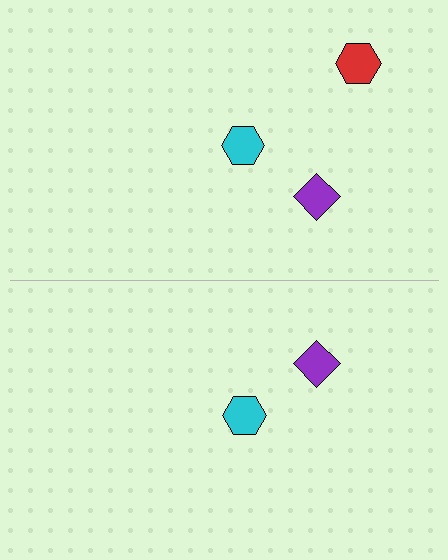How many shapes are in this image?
There are 5 shapes in this image.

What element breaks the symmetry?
A red hexagon is missing from the bottom side.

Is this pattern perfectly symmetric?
No, the pattern is not perfectly symmetric. A red hexagon is missing from the bottom side.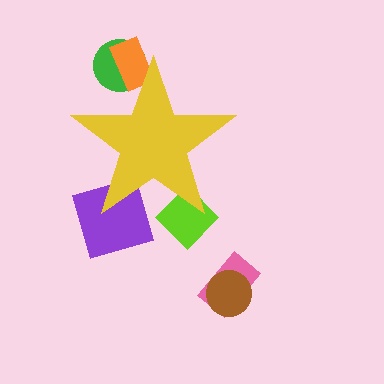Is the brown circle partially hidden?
No, the brown circle is fully visible.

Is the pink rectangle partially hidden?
No, the pink rectangle is fully visible.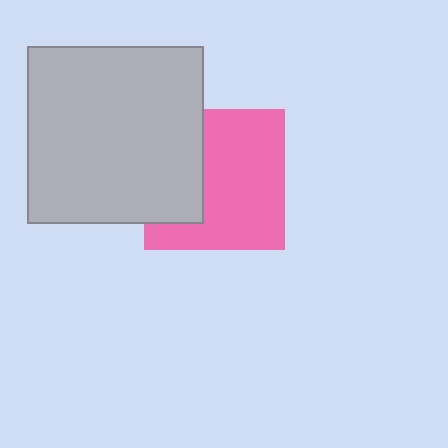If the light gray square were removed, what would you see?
You would see the complete pink square.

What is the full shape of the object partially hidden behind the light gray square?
The partially hidden object is a pink square.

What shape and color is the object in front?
The object in front is a light gray square.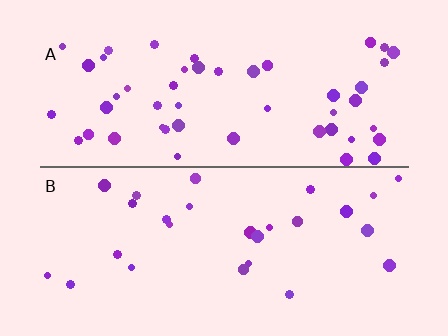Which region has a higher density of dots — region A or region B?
A (the top).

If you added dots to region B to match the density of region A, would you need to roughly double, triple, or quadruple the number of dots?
Approximately double.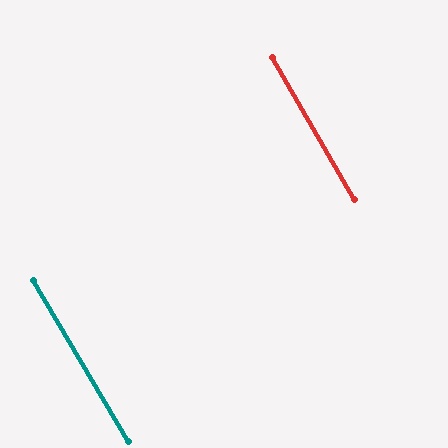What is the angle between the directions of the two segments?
Approximately 1 degree.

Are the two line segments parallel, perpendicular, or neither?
Parallel — their directions differ by only 0.7°.